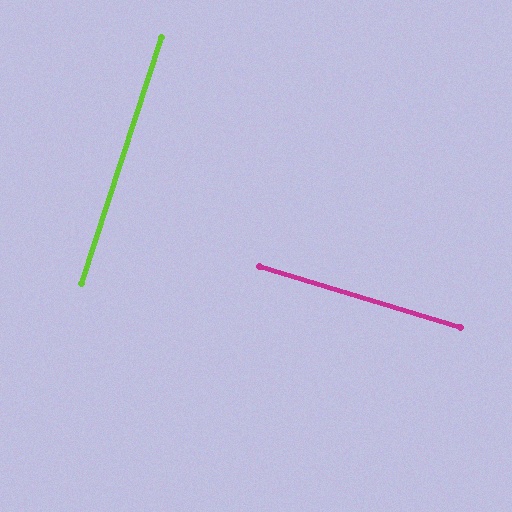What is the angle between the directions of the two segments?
Approximately 89 degrees.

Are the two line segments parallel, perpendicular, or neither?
Perpendicular — they meet at approximately 89°.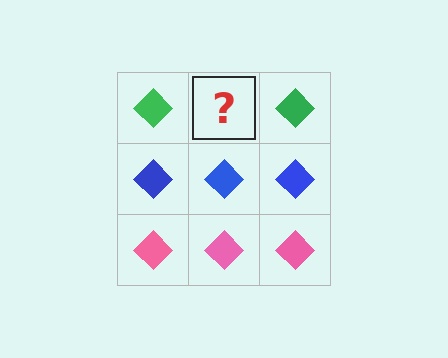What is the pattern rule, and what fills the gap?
The rule is that each row has a consistent color. The gap should be filled with a green diamond.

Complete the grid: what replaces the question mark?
The question mark should be replaced with a green diamond.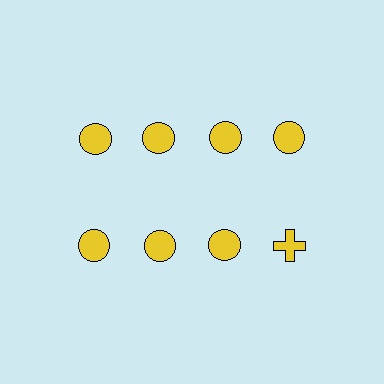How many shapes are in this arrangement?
There are 8 shapes arranged in a grid pattern.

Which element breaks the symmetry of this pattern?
The yellow cross in the second row, second from right column breaks the symmetry. All other shapes are yellow circles.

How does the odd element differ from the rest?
It has a different shape: cross instead of circle.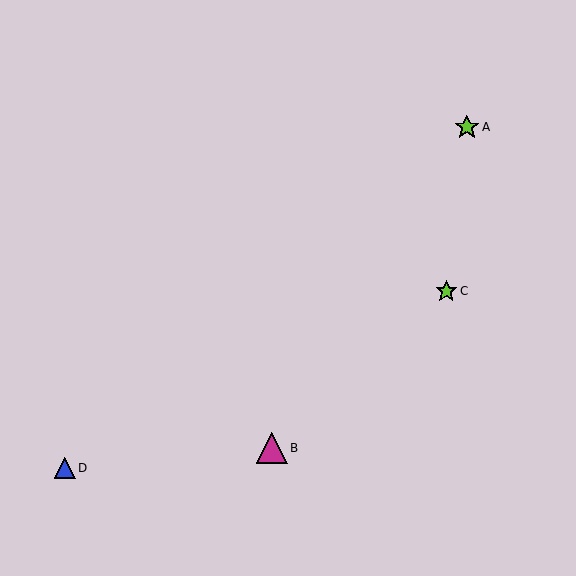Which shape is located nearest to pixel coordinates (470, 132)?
The lime star (labeled A) at (467, 127) is nearest to that location.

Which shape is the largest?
The magenta triangle (labeled B) is the largest.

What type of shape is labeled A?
Shape A is a lime star.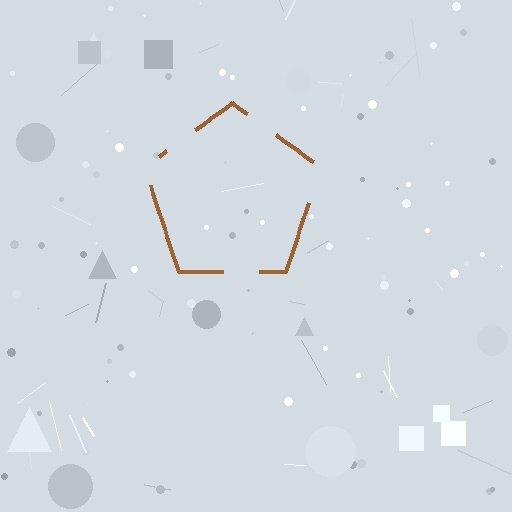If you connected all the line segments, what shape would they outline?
They would outline a pentagon.